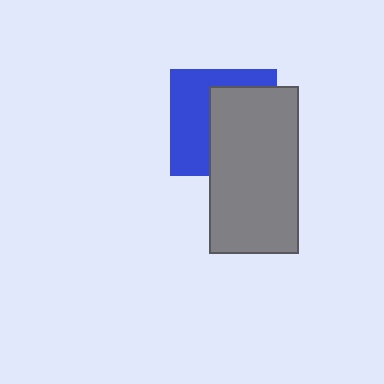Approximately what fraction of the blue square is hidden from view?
Roughly 53% of the blue square is hidden behind the gray rectangle.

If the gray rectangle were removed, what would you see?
You would see the complete blue square.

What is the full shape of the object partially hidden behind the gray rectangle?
The partially hidden object is a blue square.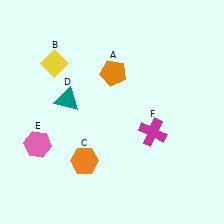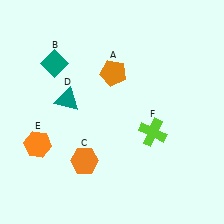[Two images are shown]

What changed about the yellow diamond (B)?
In Image 1, B is yellow. In Image 2, it changed to teal.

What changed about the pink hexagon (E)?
In Image 1, E is pink. In Image 2, it changed to orange.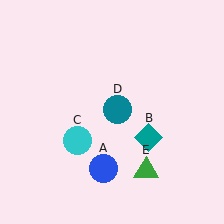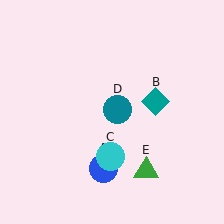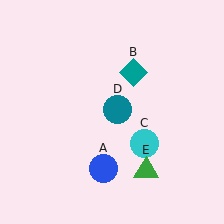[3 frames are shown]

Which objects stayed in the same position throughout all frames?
Blue circle (object A) and teal circle (object D) and green triangle (object E) remained stationary.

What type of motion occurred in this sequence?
The teal diamond (object B), cyan circle (object C) rotated counterclockwise around the center of the scene.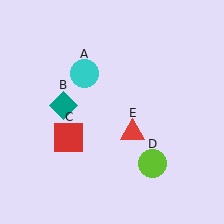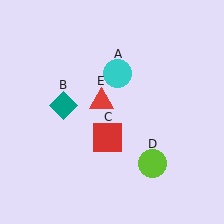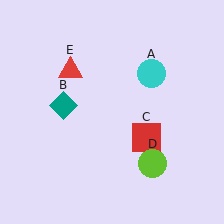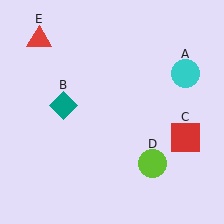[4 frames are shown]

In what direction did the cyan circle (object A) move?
The cyan circle (object A) moved right.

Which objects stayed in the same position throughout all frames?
Teal diamond (object B) and lime circle (object D) remained stationary.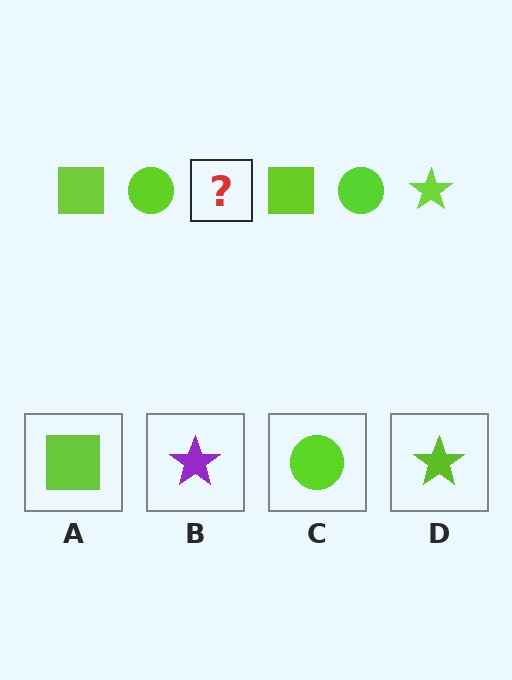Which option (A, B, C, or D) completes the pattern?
D.